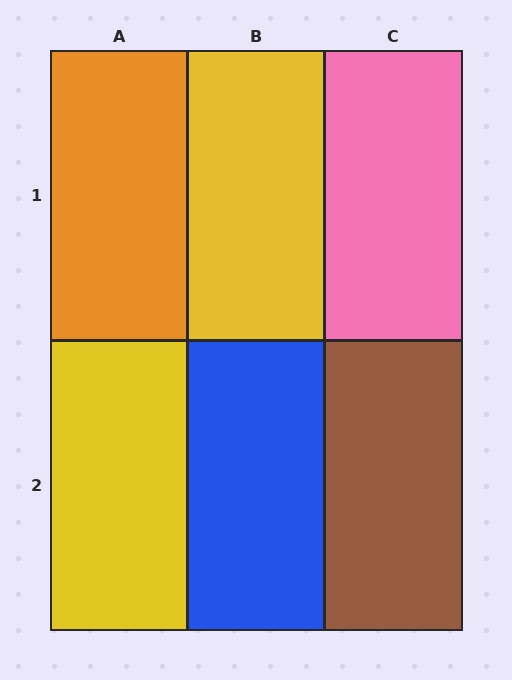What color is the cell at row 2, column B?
Blue.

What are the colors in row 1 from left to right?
Orange, yellow, pink.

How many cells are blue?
1 cell is blue.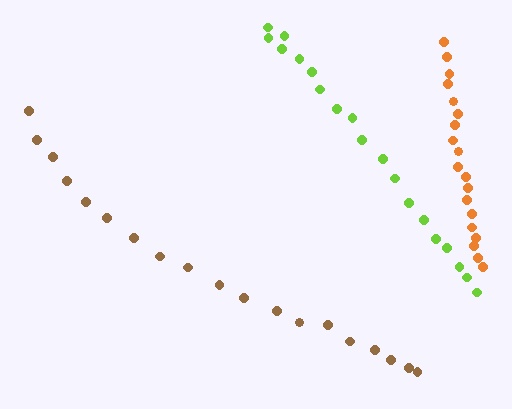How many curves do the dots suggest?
There are 3 distinct paths.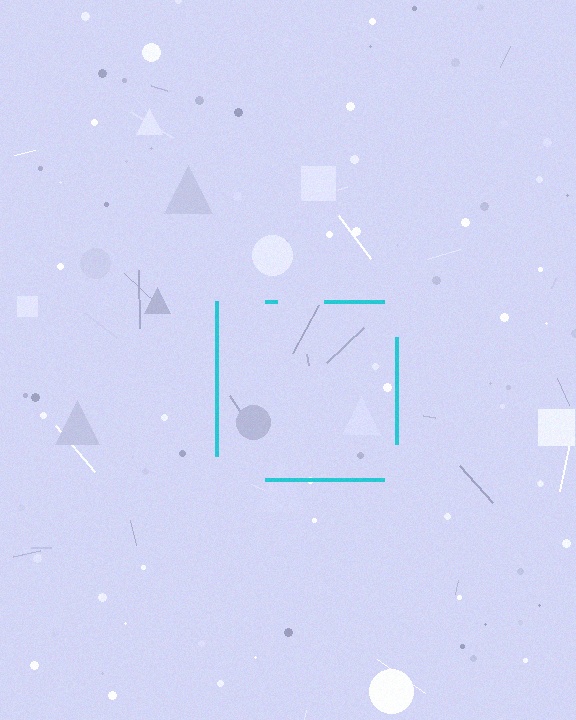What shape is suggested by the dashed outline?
The dashed outline suggests a square.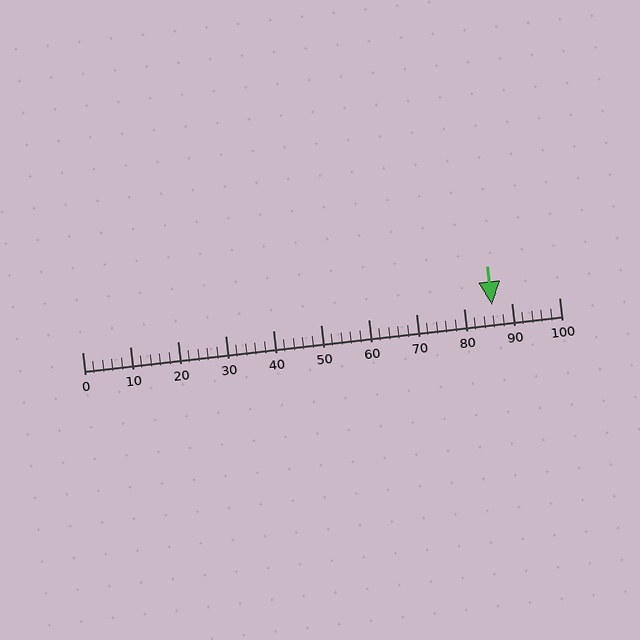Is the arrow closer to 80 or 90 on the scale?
The arrow is closer to 90.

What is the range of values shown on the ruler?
The ruler shows values from 0 to 100.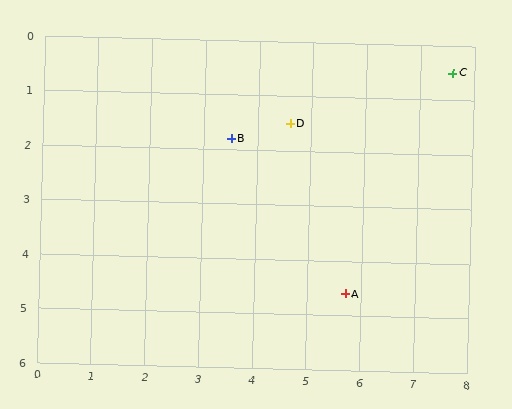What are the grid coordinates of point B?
Point B is at approximately (3.5, 1.8).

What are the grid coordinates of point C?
Point C is at approximately (7.6, 0.5).